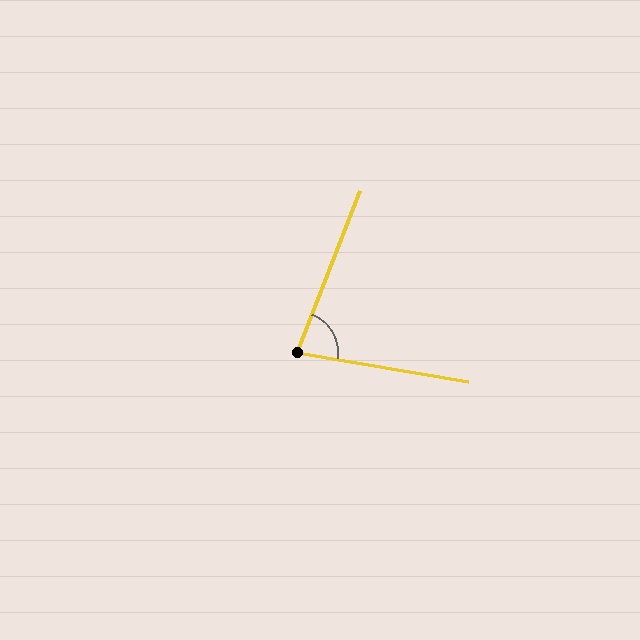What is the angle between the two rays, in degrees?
Approximately 78 degrees.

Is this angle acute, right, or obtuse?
It is acute.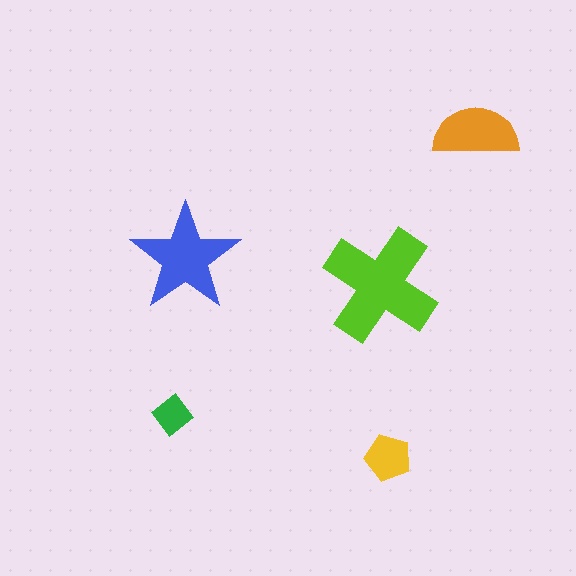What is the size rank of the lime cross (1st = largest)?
1st.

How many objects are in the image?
There are 5 objects in the image.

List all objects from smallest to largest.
The green diamond, the yellow pentagon, the orange semicircle, the blue star, the lime cross.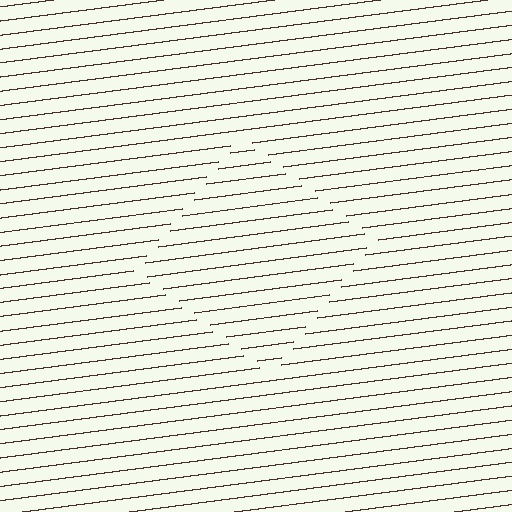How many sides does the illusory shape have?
4 sides — the line-ends trace a square.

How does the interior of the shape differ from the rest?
The interior of the shape contains the same grating, shifted by half a period — the contour is defined by the phase discontinuity where line-ends from the inner and outer gratings abut.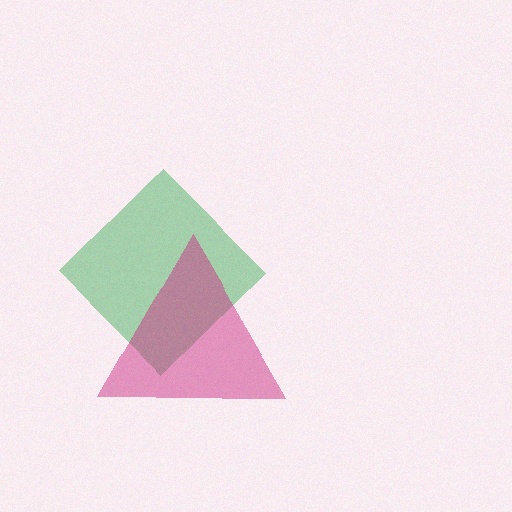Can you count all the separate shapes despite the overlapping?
Yes, there are 2 separate shapes.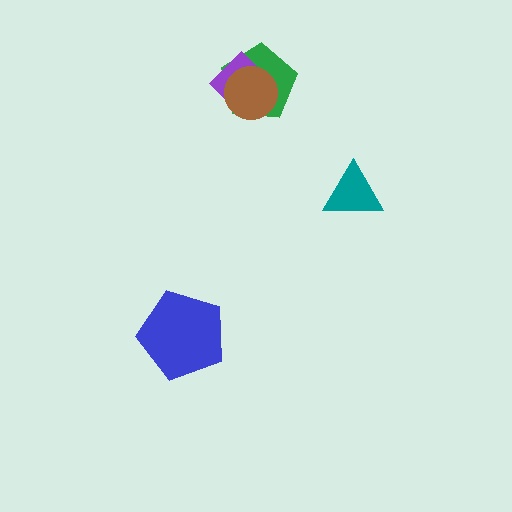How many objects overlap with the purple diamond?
2 objects overlap with the purple diamond.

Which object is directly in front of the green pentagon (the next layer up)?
The purple diamond is directly in front of the green pentagon.